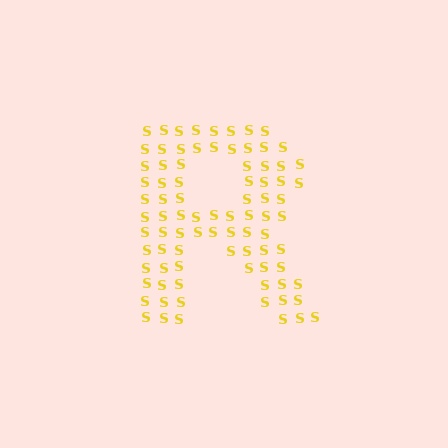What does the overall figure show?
The overall figure shows the letter R.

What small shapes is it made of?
It is made of small letter S's.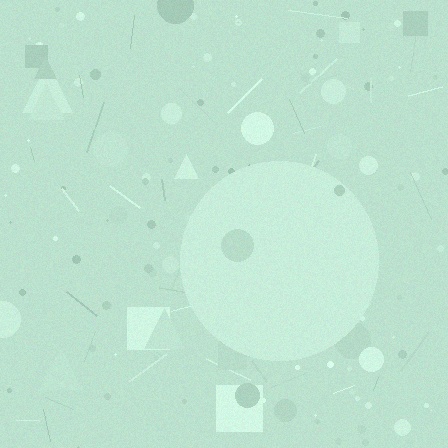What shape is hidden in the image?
A circle is hidden in the image.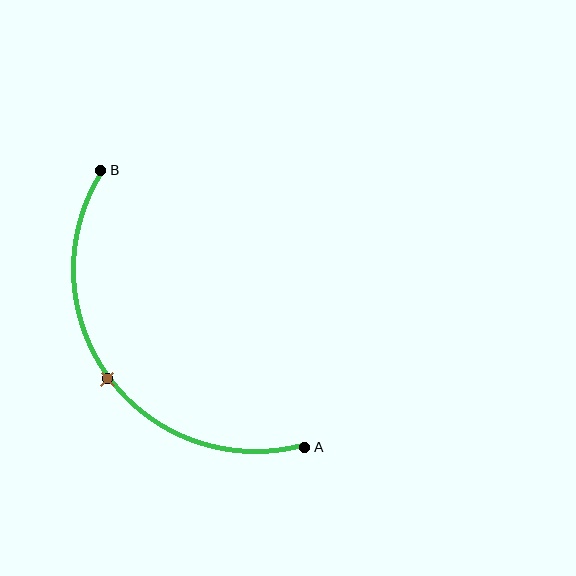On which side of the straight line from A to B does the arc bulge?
The arc bulges below and to the left of the straight line connecting A and B.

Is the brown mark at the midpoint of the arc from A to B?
Yes. The brown mark lies on the arc at equal arc-length from both A and B — it is the arc midpoint.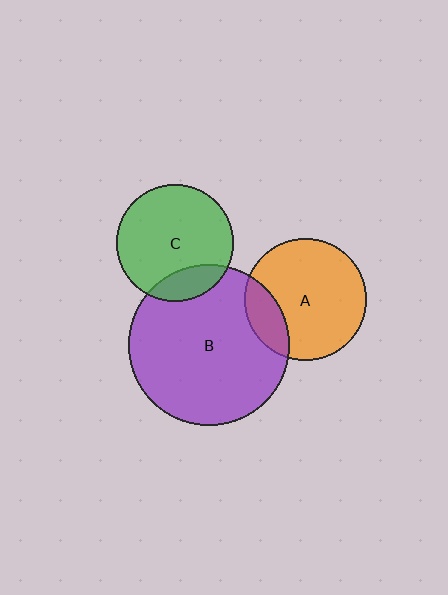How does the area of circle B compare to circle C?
Approximately 1.9 times.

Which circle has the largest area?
Circle B (purple).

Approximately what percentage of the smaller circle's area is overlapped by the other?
Approximately 15%.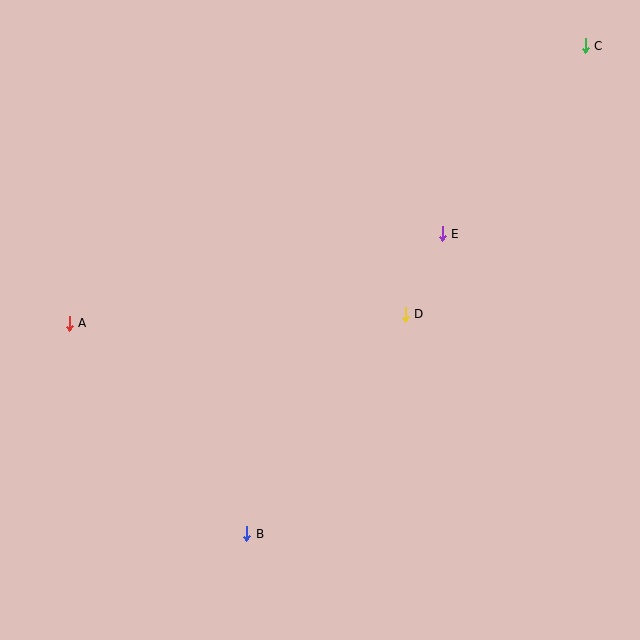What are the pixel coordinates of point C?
Point C is at (585, 46).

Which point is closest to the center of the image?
Point D at (405, 314) is closest to the center.